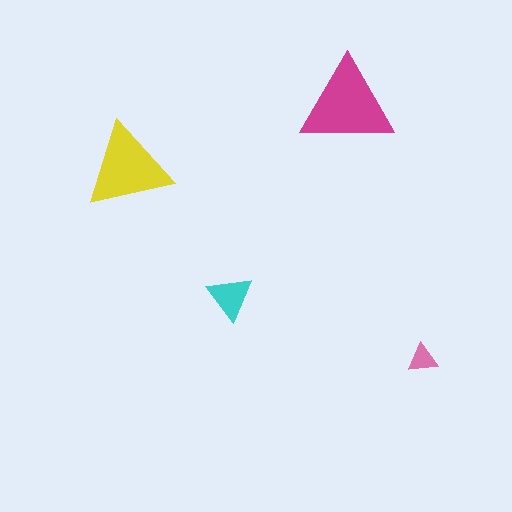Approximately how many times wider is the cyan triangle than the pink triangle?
About 1.5 times wider.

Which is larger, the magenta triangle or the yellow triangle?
The magenta one.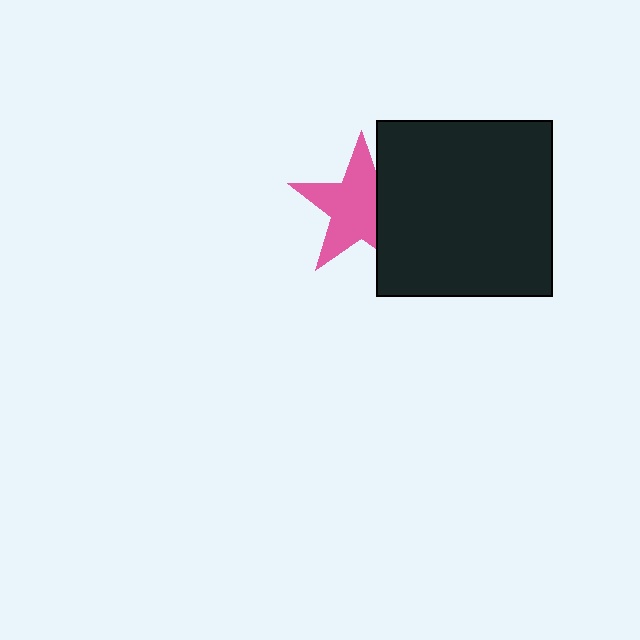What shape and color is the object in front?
The object in front is a black square.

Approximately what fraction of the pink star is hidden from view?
Roughly 31% of the pink star is hidden behind the black square.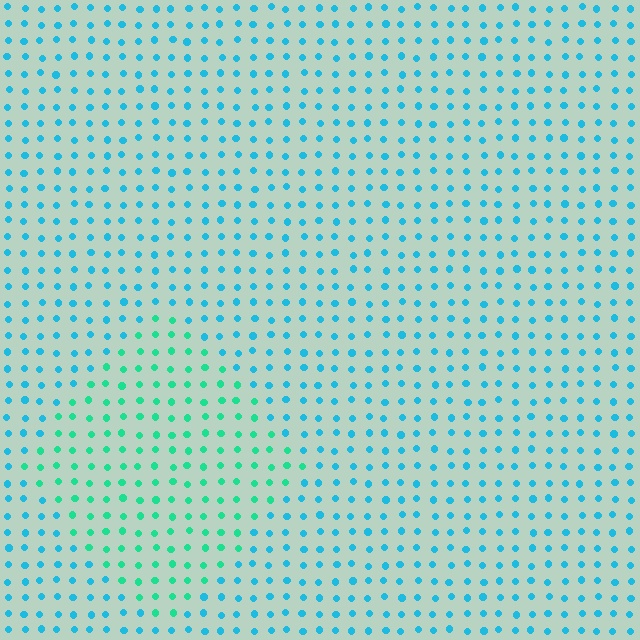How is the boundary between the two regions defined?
The boundary is defined purely by a slight shift in hue (about 36 degrees). Spacing, size, and orientation are identical on both sides.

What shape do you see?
I see a diamond.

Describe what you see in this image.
The image is filled with small cyan elements in a uniform arrangement. A diamond-shaped region is visible where the elements are tinted to a slightly different hue, forming a subtle color boundary.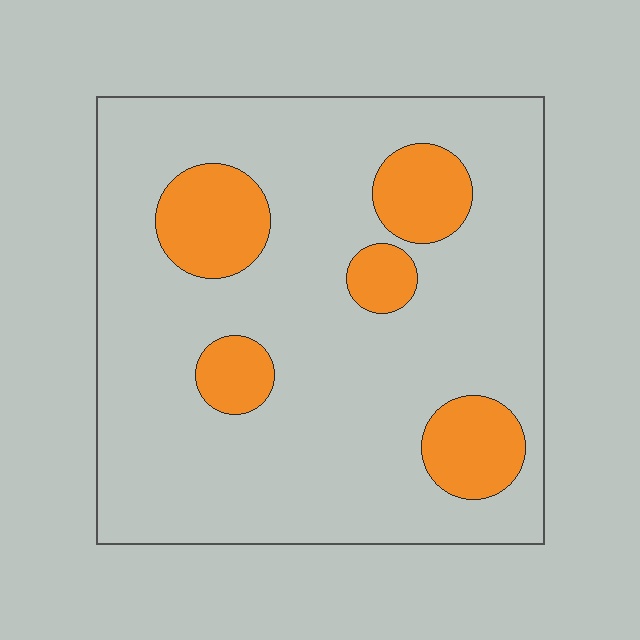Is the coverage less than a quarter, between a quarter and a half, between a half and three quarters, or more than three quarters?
Less than a quarter.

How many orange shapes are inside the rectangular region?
5.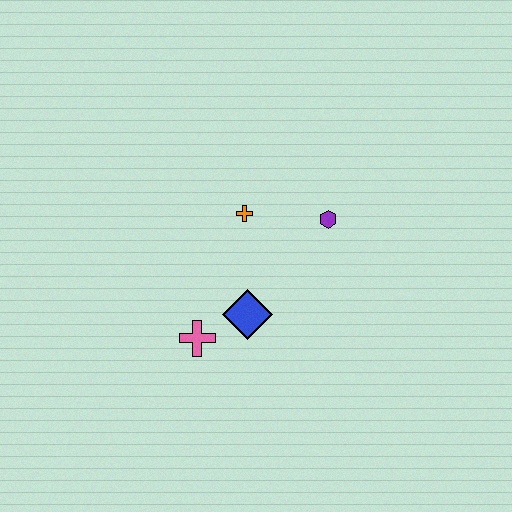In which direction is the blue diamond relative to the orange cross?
The blue diamond is below the orange cross.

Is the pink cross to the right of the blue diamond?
No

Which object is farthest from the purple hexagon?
The pink cross is farthest from the purple hexagon.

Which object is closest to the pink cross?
The blue diamond is closest to the pink cross.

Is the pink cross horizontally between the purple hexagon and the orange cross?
No